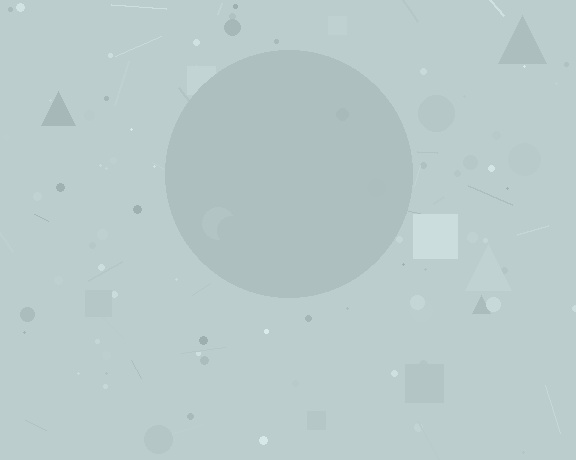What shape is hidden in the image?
A circle is hidden in the image.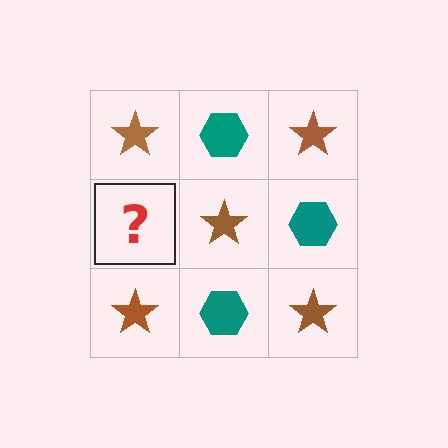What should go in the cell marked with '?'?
The missing cell should contain a teal hexagon.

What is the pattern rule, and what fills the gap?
The rule is that it alternates brown star and teal hexagon in a checkerboard pattern. The gap should be filled with a teal hexagon.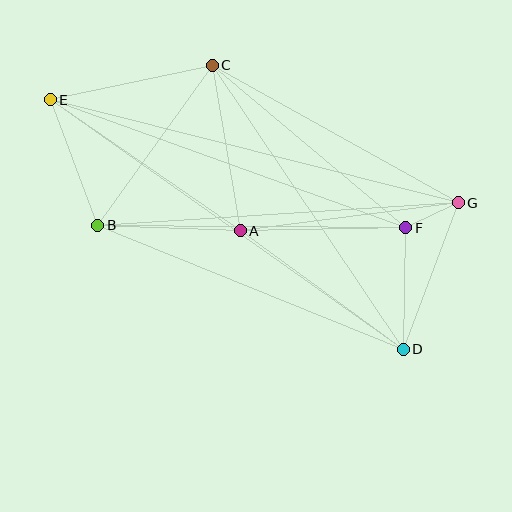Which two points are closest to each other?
Points F and G are closest to each other.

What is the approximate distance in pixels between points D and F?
The distance between D and F is approximately 121 pixels.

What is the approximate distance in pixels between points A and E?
The distance between A and E is approximately 231 pixels.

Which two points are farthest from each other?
Points D and E are farthest from each other.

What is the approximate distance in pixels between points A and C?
The distance between A and C is approximately 168 pixels.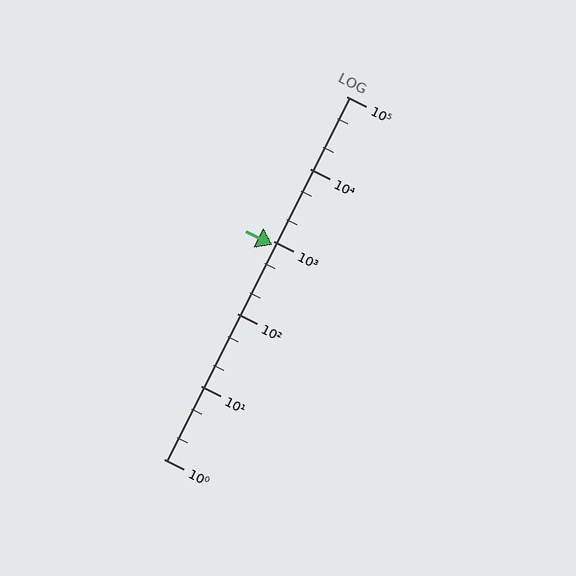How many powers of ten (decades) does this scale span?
The scale spans 5 decades, from 1 to 100000.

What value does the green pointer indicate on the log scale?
The pointer indicates approximately 890.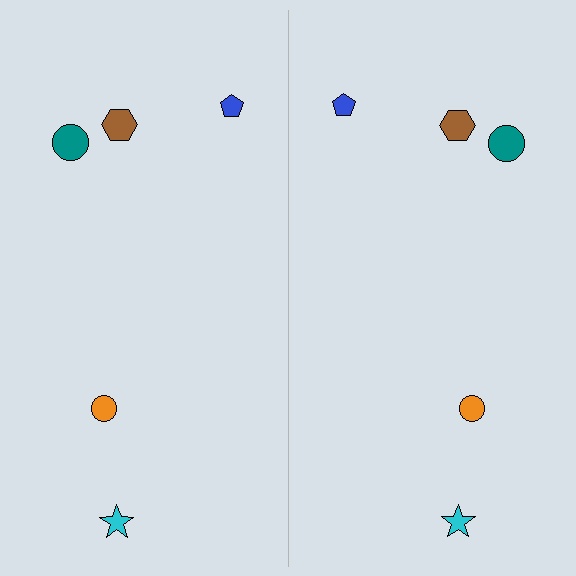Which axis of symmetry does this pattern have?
The pattern has a vertical axis of symmetry running through the center of the image.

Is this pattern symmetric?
Yes, this pattern has bilateral (reflection) symmetry.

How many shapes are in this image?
There are 10 shapes in this image.